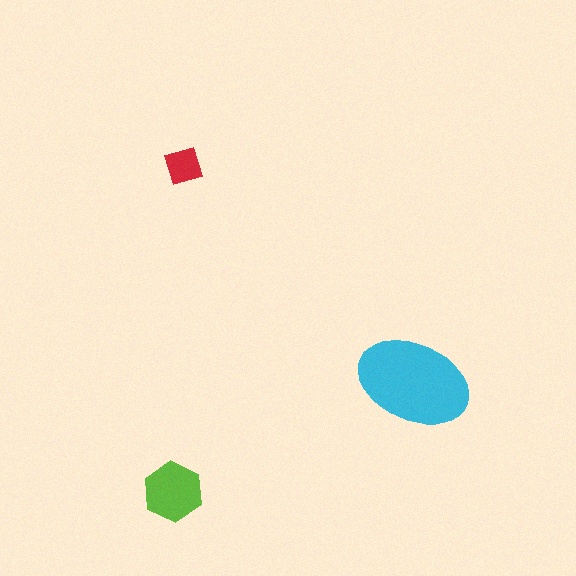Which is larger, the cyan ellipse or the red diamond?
The cyan ellipse.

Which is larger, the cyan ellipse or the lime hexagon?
The cyan ellipse.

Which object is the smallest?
The red diamond.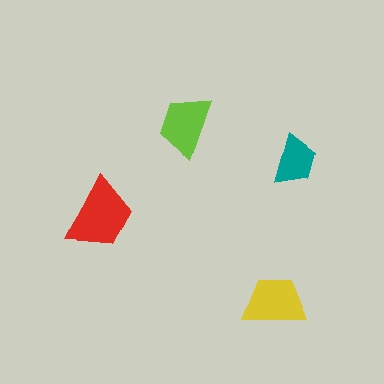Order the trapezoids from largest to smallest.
the red one, the yellow one, the lime one, the teal one.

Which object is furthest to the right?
The teal trapezoid is rightmost.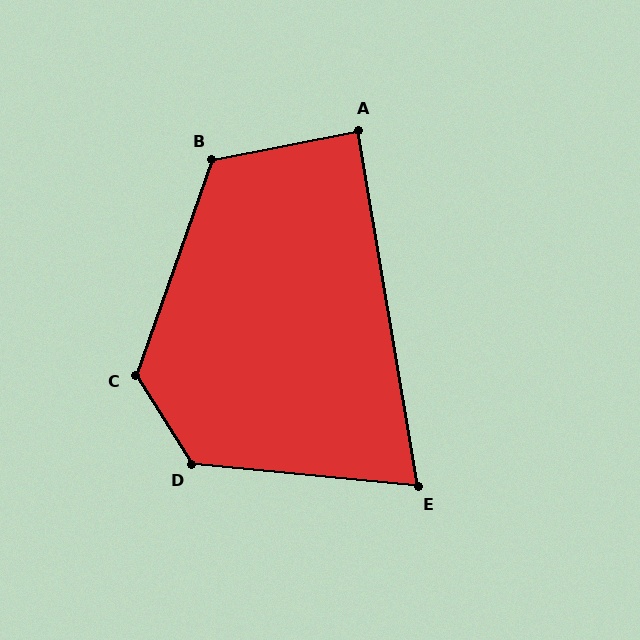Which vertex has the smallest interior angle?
E, at approximately 75 degrees.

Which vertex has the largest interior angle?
D, at approximately 128 degrees.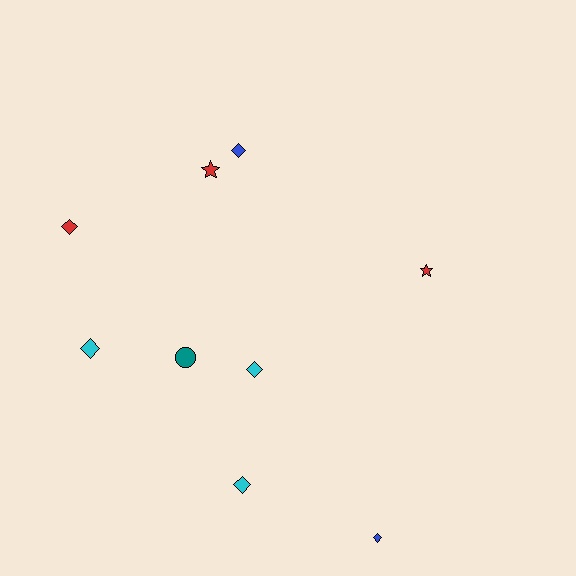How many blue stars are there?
There are no blue stars.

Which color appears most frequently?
Cyan, with 3 objects.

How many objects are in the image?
There are 9 objects.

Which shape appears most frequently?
Diamond, with 6 objects.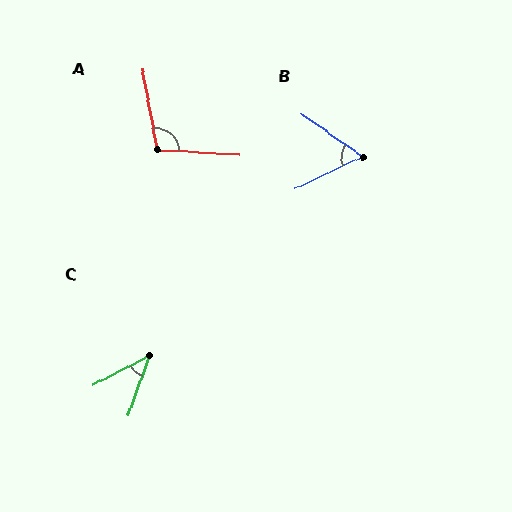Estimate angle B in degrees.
Approximately 61 degrees.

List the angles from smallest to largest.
C (42°), B (61°), A (104°).